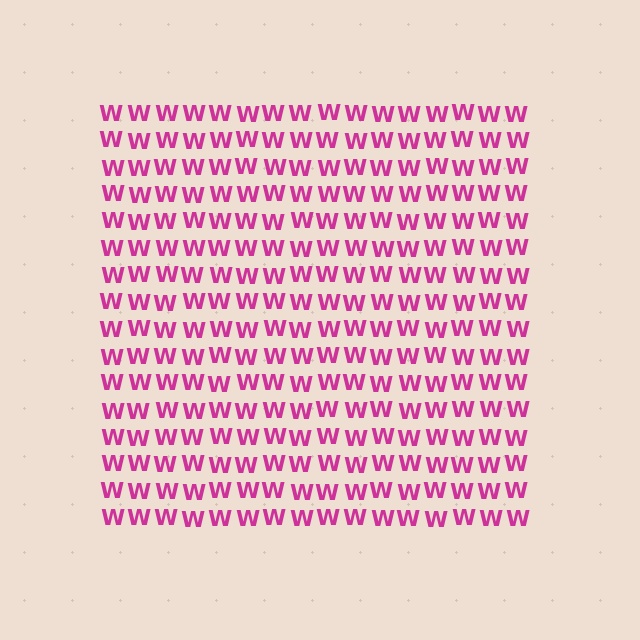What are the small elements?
The small elements are letter W's.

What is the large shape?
The large shape is a square.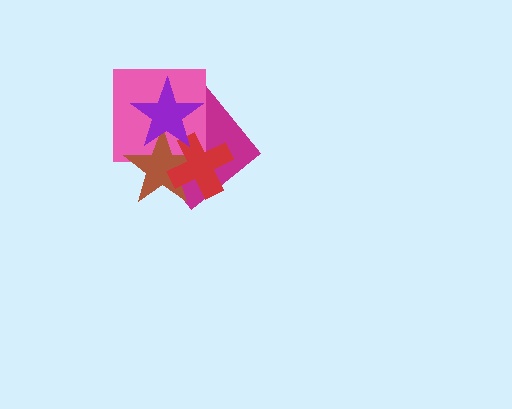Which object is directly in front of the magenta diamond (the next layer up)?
The pink square is directly in front of the magenta diamond.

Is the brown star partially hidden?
Yes, it is partially covered by another shape.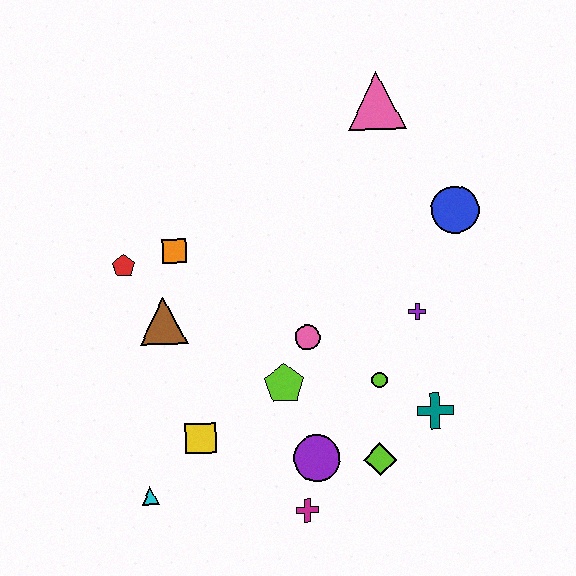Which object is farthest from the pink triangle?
The cyan triangle is farthest from the pink triangle.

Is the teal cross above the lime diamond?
Yes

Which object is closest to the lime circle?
The teal cross is closest to the lime circle.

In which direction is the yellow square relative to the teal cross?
The yellow square is to the left of the teal cross.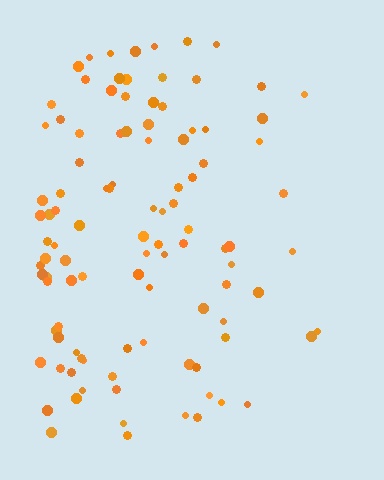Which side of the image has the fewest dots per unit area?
The right.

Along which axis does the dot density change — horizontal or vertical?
Horizontal.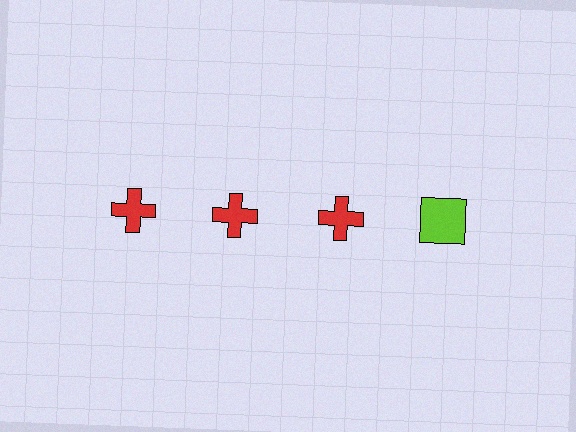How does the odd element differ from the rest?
It differs in both color (lime instead of red) and shape (square instead of cross).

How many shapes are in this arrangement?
There are 4 shapes arranged in a grid pattern.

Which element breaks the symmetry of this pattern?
The lime square in the top row, second from right column breaks the symmetry. All other shapes are red crosses.